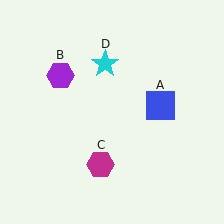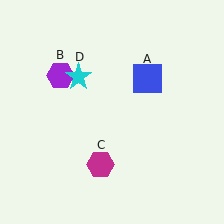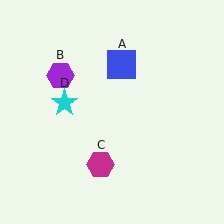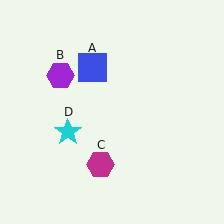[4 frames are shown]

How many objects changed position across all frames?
2 objects changed position: blue square (object A), cyan star (object D).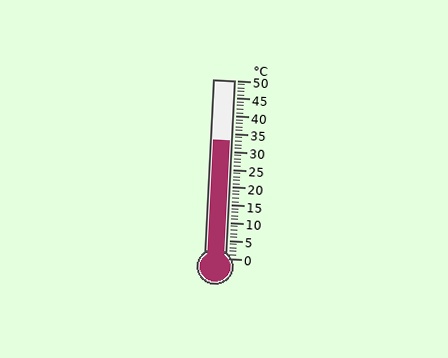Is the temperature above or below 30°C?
The temperature is above 30°C.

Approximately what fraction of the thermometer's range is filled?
The thermometer is filled to approximately 65% of its range.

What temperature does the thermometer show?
The thermometer shows approximately 33°C.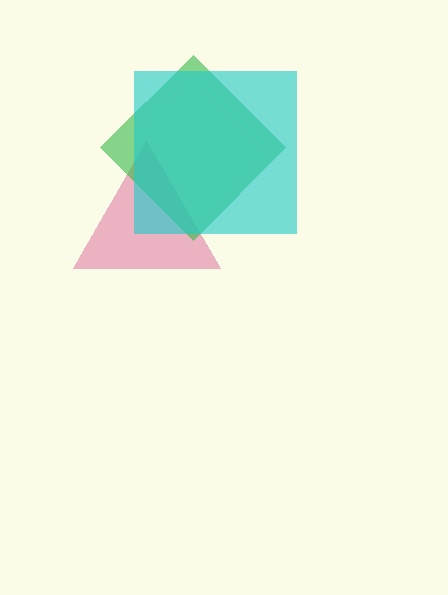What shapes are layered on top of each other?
The layered shapes are: a pink triangle, a green diamond, a cyan square.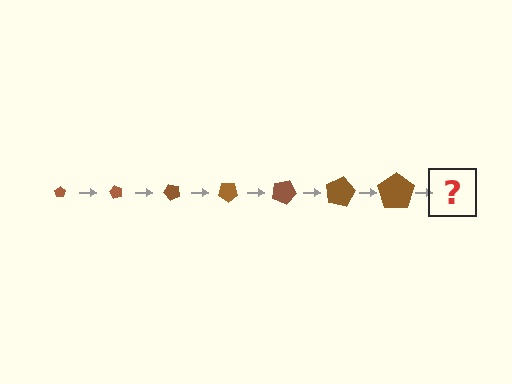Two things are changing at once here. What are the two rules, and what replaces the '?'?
The two rules are that the pentagon grows larger each step and it rotates 60 degrees each step. The '?' should be a pentagon, larger than the previous one and rotated 420 degrees from the start.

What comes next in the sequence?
The next element should be a pentagon, larger than the previous one and rotated 420 degrees from the start.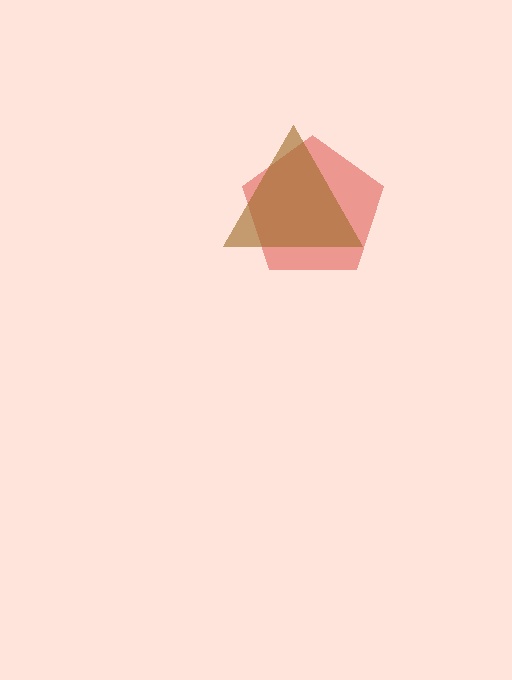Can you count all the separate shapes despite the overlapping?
Yes, there are 2 separate shapes.